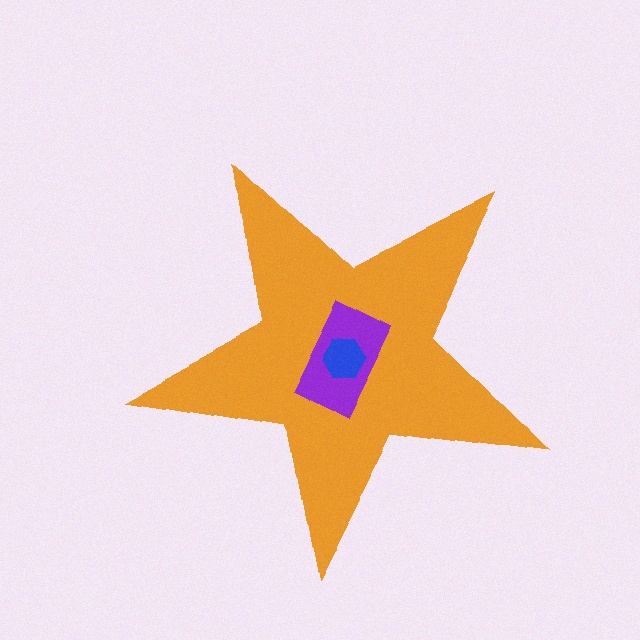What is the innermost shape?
The blue hexagon.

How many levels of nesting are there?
3.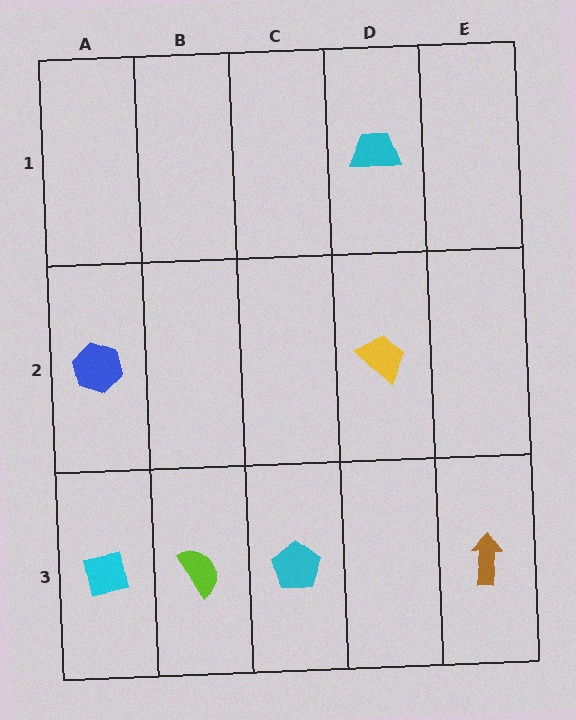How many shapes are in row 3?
4 shapes.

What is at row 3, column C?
A cyan pentagon.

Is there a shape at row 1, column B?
No, that cell is empty.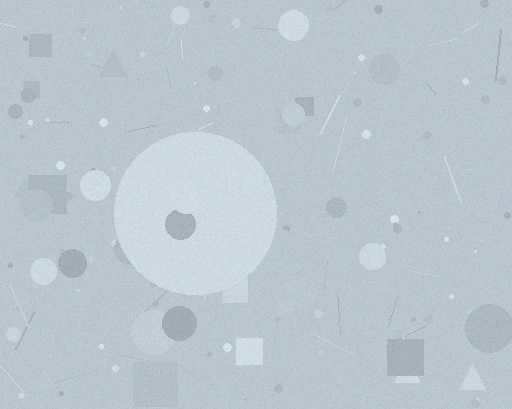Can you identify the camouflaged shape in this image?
The camouflaged shape is a circle.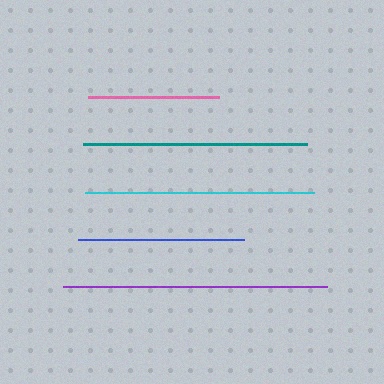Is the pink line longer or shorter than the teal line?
The teal line is longer than the pink line.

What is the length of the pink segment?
The pink segment is approximately 132 pixels long.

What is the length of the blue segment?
The blue segment is approximately 166 pixels long.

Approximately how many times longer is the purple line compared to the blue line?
The purple line is approximately 1.6 times the length of the blue line.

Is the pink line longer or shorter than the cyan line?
The cyan line is longer than the pink line.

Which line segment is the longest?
The purple line is the longest at approximately 264 pixels.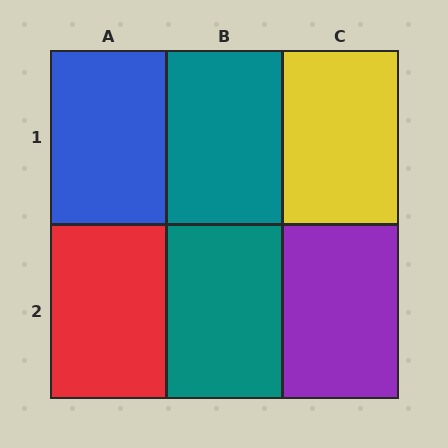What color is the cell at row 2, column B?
Teal.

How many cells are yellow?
1 cell is yellow.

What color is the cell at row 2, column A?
Red.